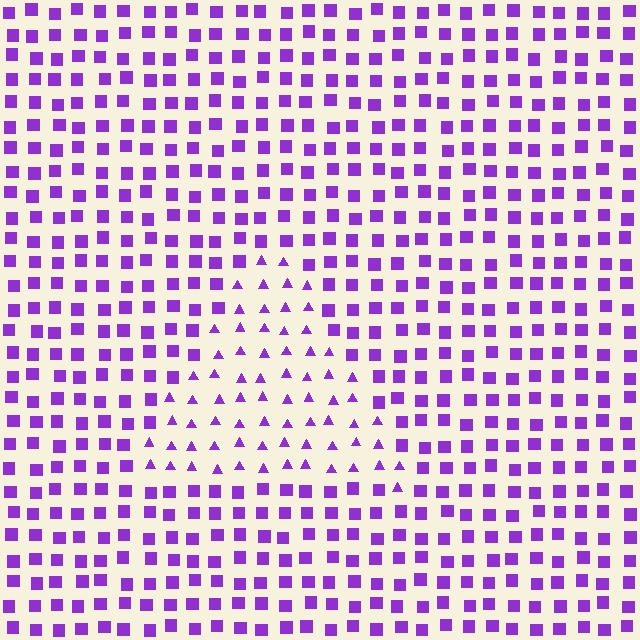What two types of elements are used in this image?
The image uses triangles inside the triangle region and squares outside it.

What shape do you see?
I see a triangle.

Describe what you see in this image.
The image is filled with small purple elements arranged in a uniform grid. A triangle-shaped region contains triangles, while the surrounding area contains squares. The boundary is defined purely by the change in element shape.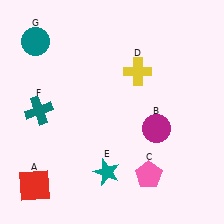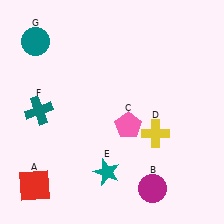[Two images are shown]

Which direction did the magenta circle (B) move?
The magenta circle (B) moved down.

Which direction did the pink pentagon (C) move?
The pink pentagon (C) moved up.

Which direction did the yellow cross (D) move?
The yellow cross (D) moved down.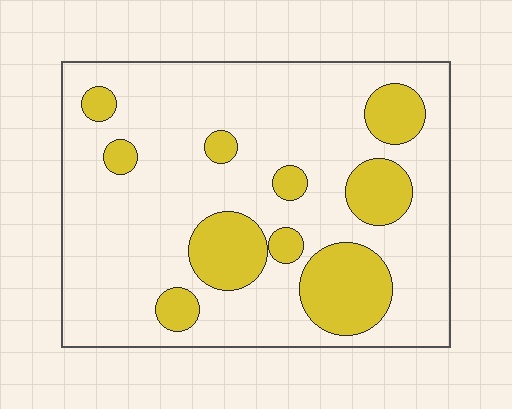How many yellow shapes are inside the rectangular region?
10.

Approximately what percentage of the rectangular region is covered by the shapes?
Approximately 20%.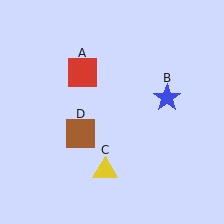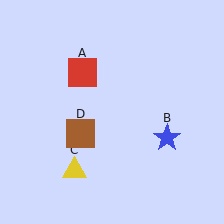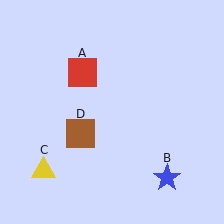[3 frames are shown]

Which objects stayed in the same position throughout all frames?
Red square (object A) and brown square (object D) remained stationary.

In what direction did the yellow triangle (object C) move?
The yellow triangle (object C) moved left.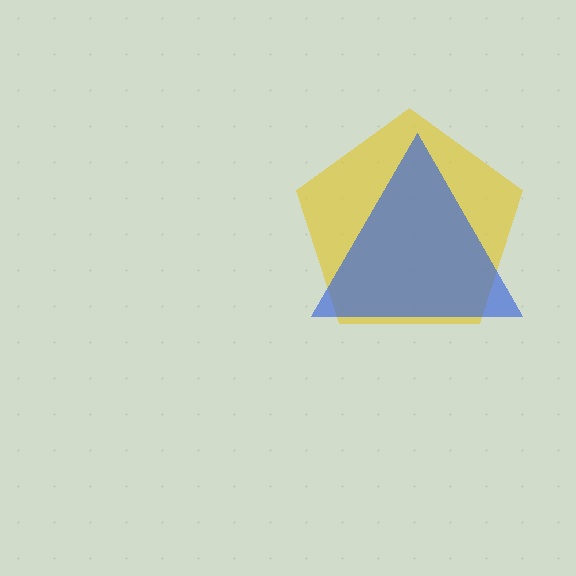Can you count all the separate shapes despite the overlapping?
Yes, there are 2 separate shapes.